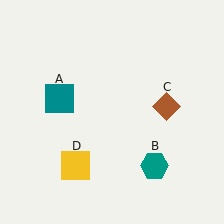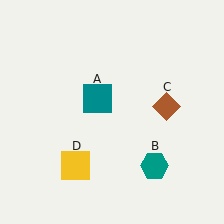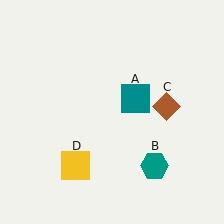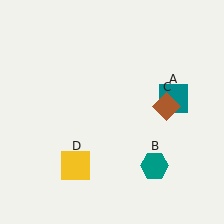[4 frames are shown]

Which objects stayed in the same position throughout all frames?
Teal hexagon (object B) and brown diamond (object C) and yellow square (object D) remained stationary.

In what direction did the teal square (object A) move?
The teal square (object A) moved right.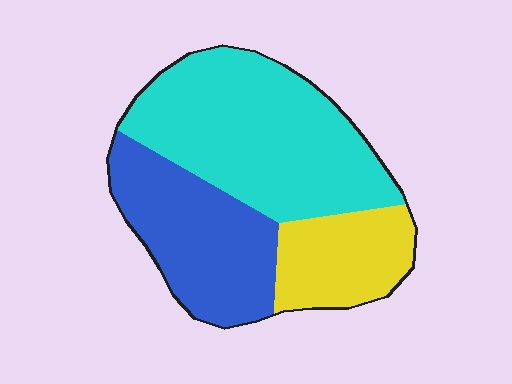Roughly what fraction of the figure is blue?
Blue takes up about one third (1/3) of the figure.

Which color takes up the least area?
Yellow, at roughly 20%.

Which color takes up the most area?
Cyan, at roughly 50%.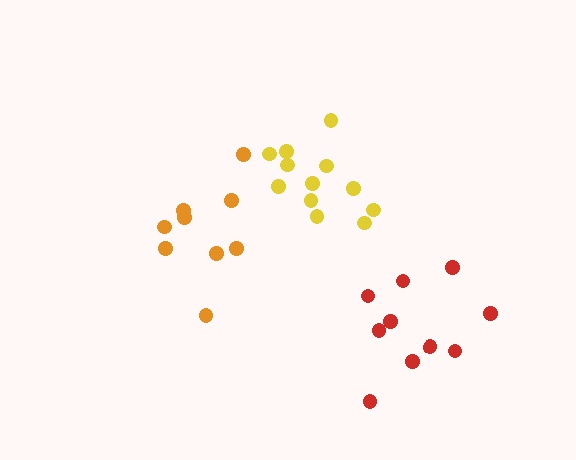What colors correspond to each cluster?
The clusters are colored: red, orange, yellow.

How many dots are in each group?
Group 1: 10 dots, Group 2: 9 dots, Group 3: 12 dots (31 total).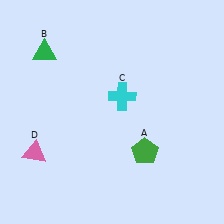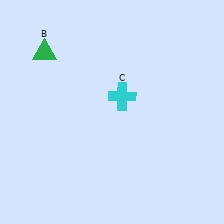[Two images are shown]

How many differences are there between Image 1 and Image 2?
There are 2 differences between the two images.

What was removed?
The green pentagon (A), the pink triangle (D) were removed in Image 2.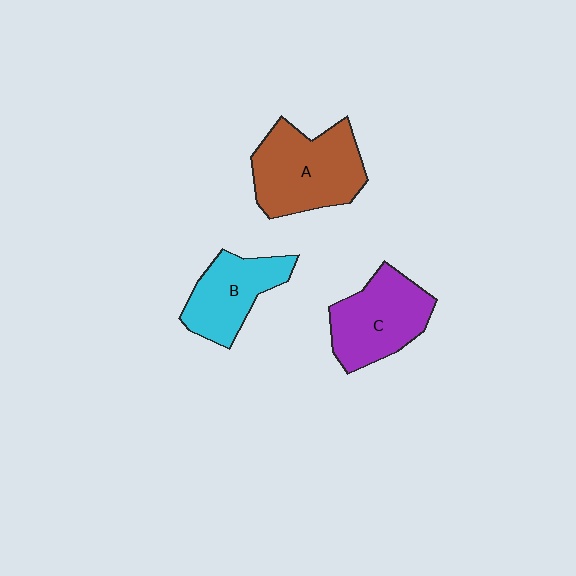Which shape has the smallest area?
Shape B (cyan).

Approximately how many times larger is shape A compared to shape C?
Approximately 1.2 times.